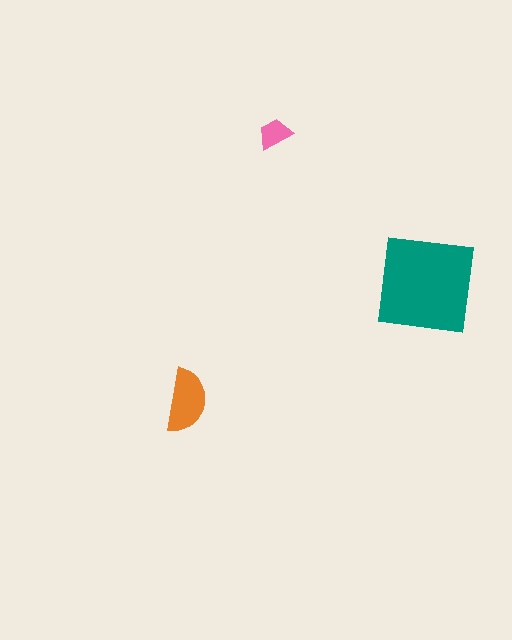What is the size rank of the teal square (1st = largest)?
1st.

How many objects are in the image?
There are 3 objects in the image.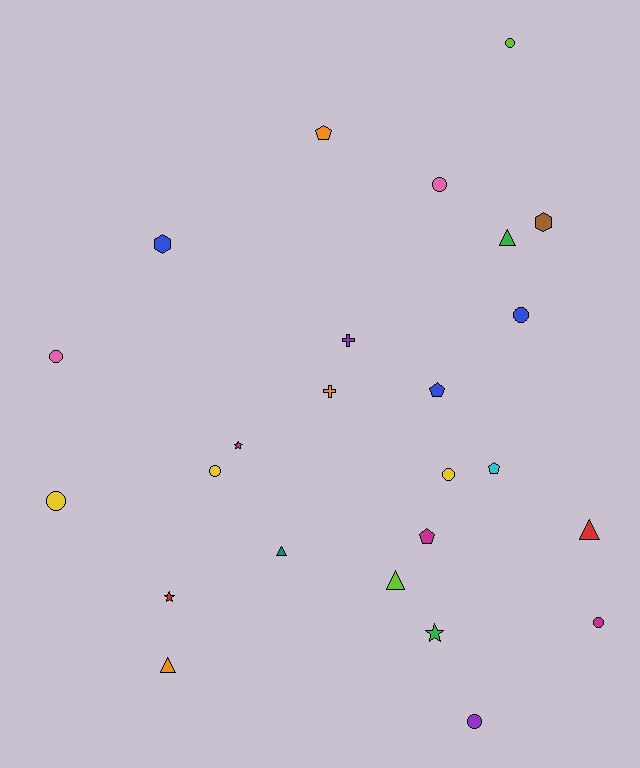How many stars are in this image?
There are 3 stars.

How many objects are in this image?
There are 25 objects.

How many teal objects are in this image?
There is 1 teal object.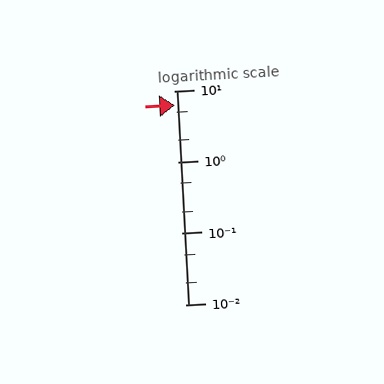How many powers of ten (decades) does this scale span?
The scale spans 3 decades, from 0.01 to 10.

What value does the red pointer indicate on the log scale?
The pointer indicates approximately 6.2.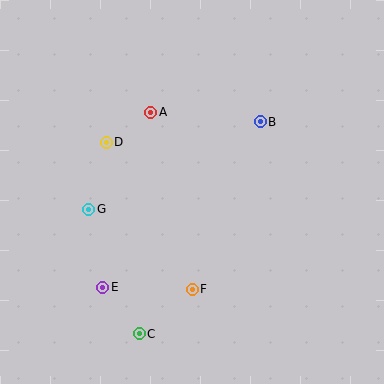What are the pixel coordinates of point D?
Point D is at (106, 142).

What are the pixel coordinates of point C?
Point C is at (139, 334).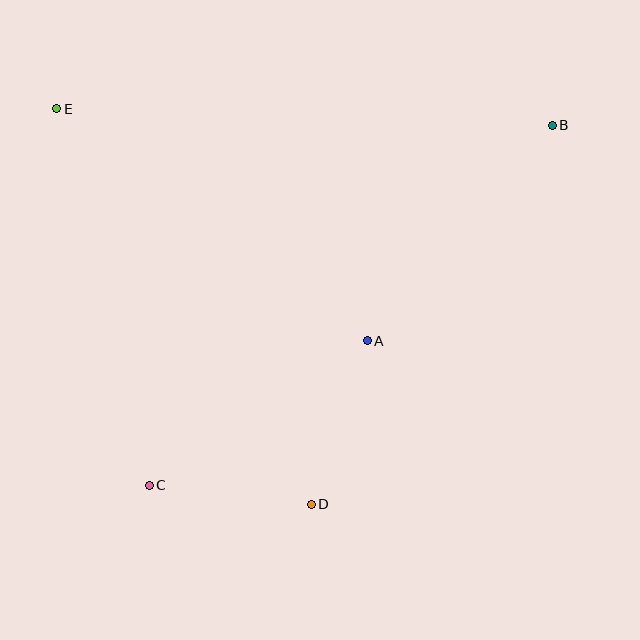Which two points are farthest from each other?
Points B and C are farthest from each other.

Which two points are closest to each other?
Points C and D are closest to each other.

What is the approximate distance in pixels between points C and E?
The distance between C and E is approximately 388 pixels.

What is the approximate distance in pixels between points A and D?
The distance between A and D is approximately 172 pixels.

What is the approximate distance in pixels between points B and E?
The distance between B and E is approximately 496 pixels.